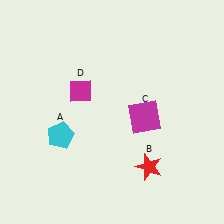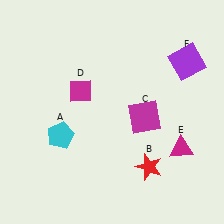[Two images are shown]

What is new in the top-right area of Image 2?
A purple square (F) was added in the top-right area of Image 2.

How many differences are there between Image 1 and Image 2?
There are 2 differences between the two images.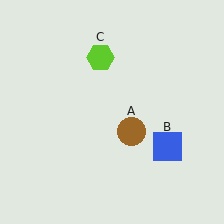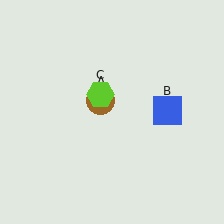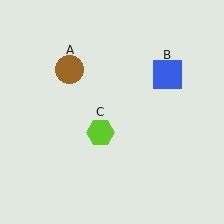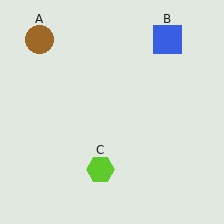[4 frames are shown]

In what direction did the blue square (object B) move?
The blue square (object B) moved up.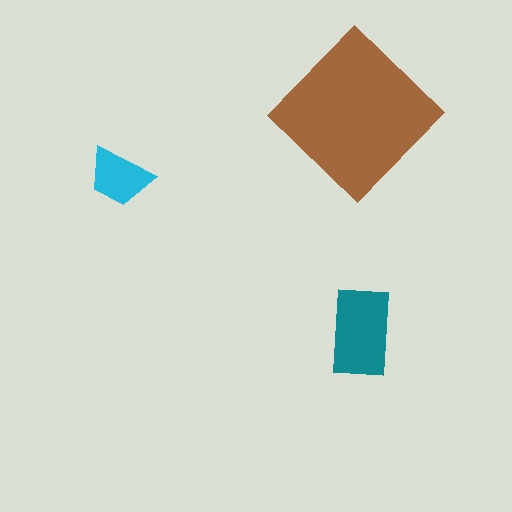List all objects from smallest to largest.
The cyan trapezoid, the teal rectangle, the brown diamond.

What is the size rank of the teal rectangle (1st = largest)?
2nd.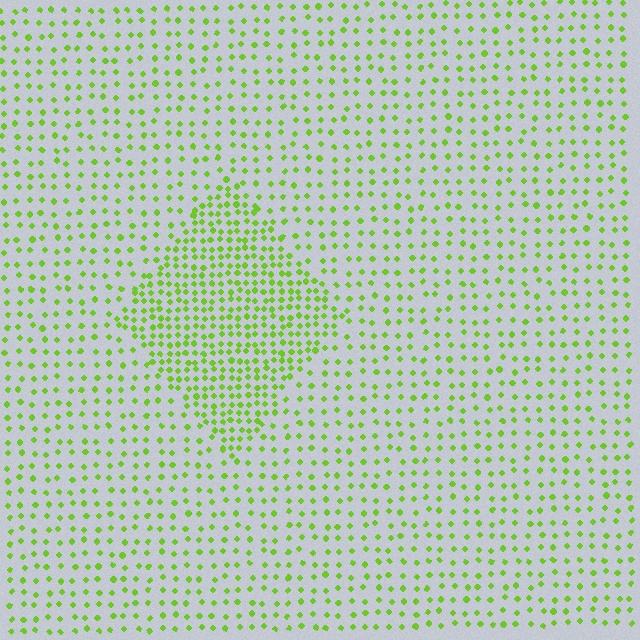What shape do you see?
I see a diamond.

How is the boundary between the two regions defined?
The boundary is defined by a change in element density (approximately 2.1x ratio). All elements are the same color, size, and shape.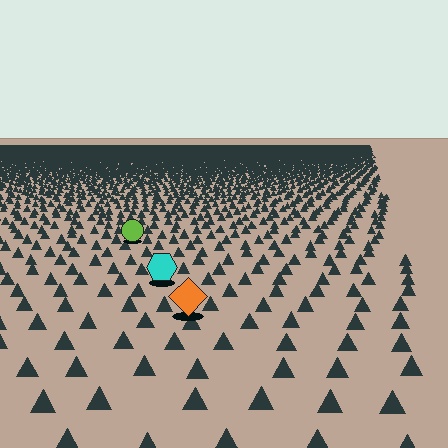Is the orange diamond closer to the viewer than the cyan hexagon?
Yes. The orange diamond is closer — you can tell from the texture gradient: the ground texture is coarser near it.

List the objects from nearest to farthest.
From nearest to farthest: the orange diamond, the cyan hexagon, the lime circle.